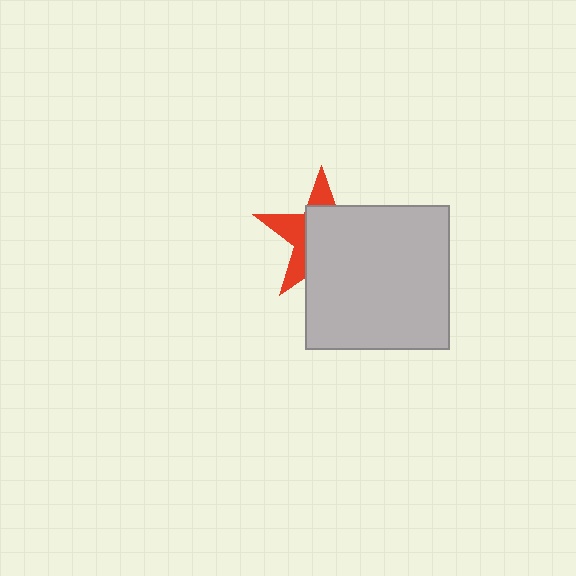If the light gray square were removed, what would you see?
You would see the complete red star.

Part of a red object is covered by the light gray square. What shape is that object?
It is a star.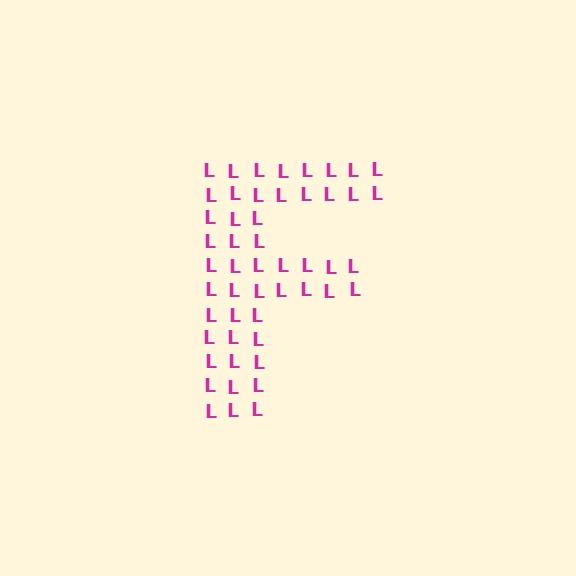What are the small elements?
The small elements are letter L's.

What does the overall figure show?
The overall figure shows the letter F.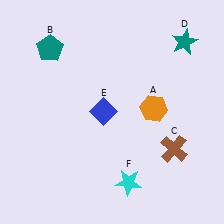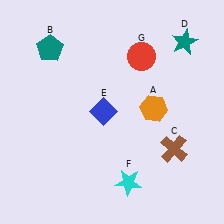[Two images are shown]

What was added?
A red circle (G) was added in Image 2.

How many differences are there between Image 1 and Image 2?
There is 1 difference between the two images.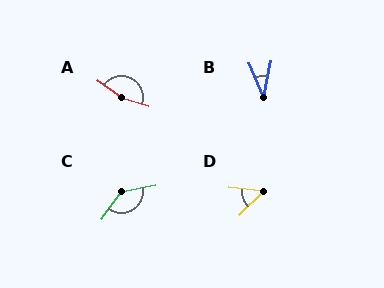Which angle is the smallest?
B, at approximately 33 degrees.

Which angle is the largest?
A, at approximately 162 degrees.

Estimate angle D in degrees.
Approximately 51 degrees.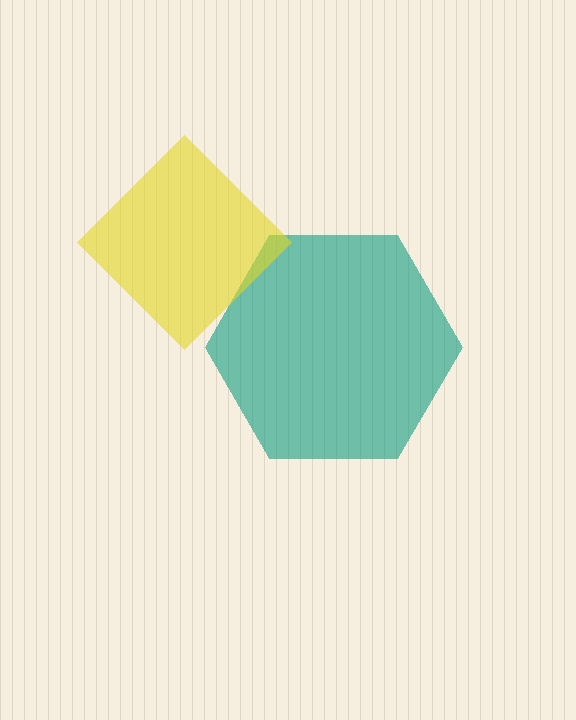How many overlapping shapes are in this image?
There are 2 overlapping shapes in the image.